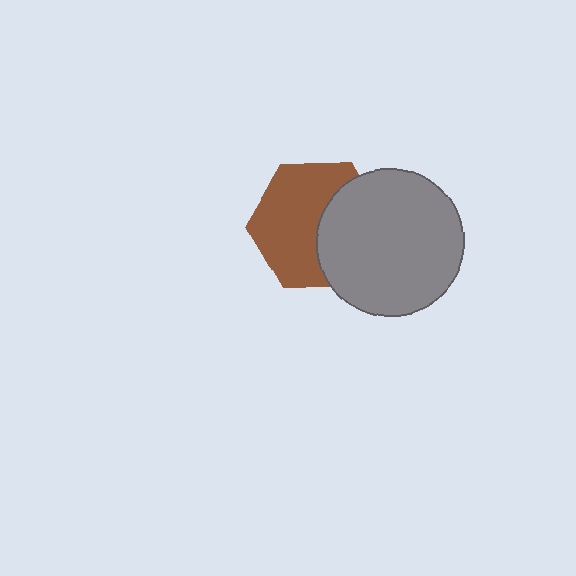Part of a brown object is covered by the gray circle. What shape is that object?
It is a hexagon.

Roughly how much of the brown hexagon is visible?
About half of it is visible (roughly 60%).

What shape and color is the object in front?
The object in front is a gray circle.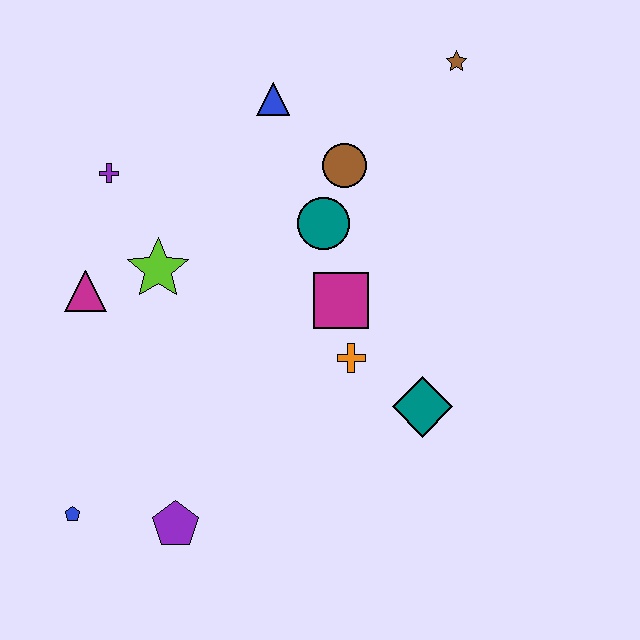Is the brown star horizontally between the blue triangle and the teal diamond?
No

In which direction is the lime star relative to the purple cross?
The lime star is below the purple cross.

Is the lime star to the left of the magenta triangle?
No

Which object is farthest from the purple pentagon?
The brown star is farthest from the purple pentagon.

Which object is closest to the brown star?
The brown circle is closest to the brown star.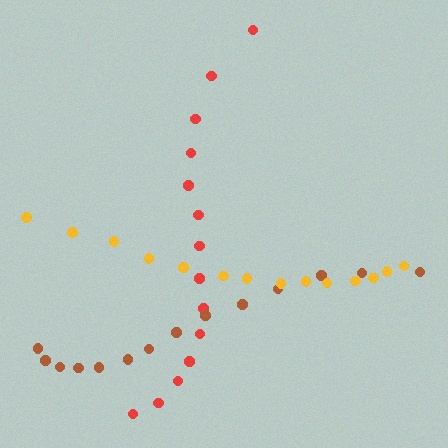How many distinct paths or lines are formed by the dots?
There are 3 distinct paths.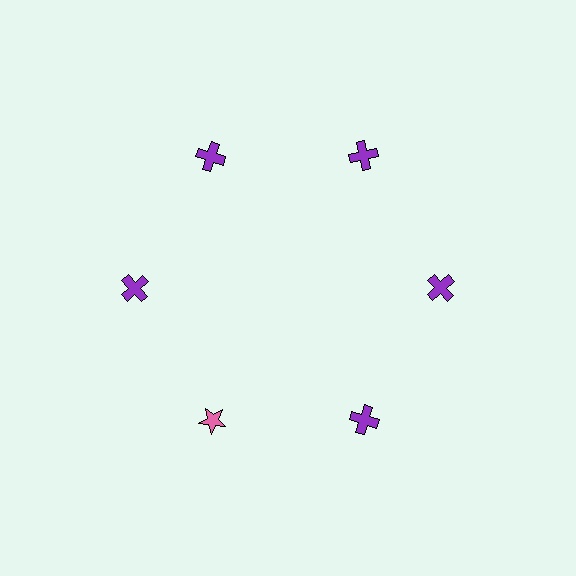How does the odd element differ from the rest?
It differs in both color (pink instead of purple) and shape (star instead of cross).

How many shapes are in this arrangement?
There are 6 shapes arranged in a ring pattern.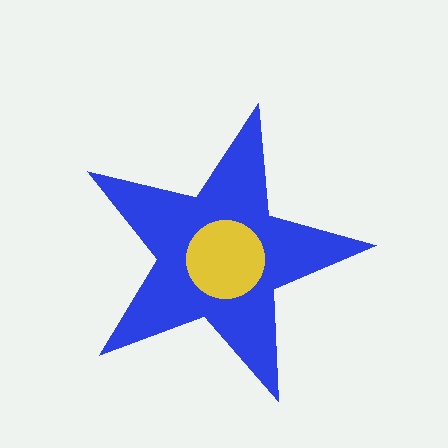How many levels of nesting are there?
2.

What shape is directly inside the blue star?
The yellow circle.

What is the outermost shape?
The blue star.